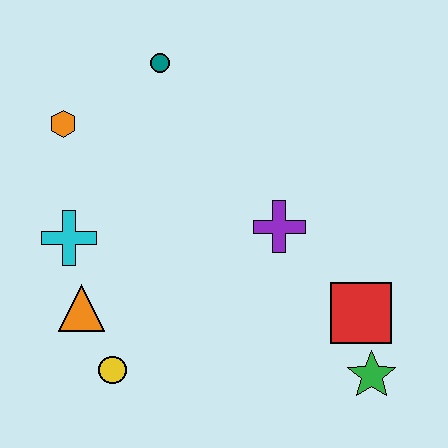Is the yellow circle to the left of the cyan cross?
No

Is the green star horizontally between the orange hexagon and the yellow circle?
No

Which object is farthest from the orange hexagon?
The green star is farthest from the orange hexagon.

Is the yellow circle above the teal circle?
No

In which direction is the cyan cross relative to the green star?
The cyan cross is to the left of the green star.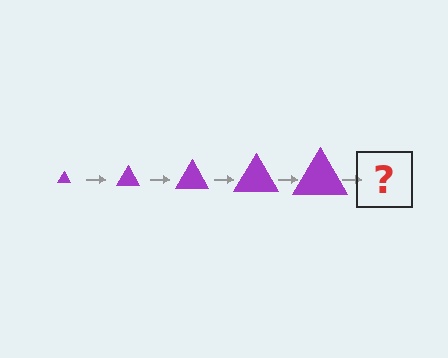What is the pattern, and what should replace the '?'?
The pattern is that the triangle gets progressively larger each step. The '?' should be a purple triangle, larger than the previous one.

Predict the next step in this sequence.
The next step is a purple triangle, larger than the previous one.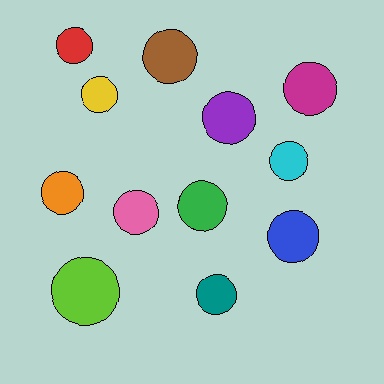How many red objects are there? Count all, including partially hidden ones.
There is 1 red object.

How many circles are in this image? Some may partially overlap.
There are 12 circles.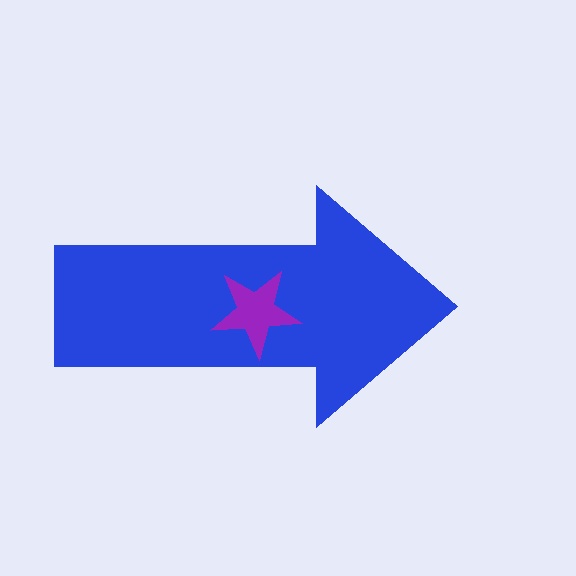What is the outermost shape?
The blue arrow.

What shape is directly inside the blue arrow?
The purple star.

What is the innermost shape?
The purple star.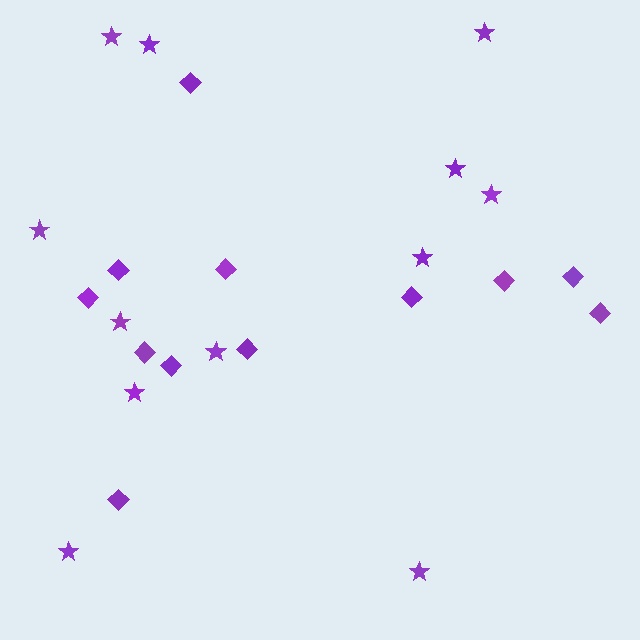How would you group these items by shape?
There are 2 groups: one group of diamonds (12) and one group of stars (12).